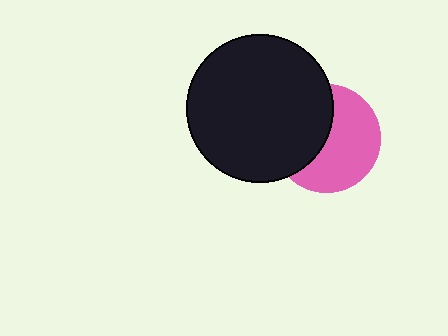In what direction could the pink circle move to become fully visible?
The pink circle could move right. That would shift it out from behind the black circle entirely.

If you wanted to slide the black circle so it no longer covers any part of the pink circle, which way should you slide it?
Slide it left — that is the most direct way to separate the two shapes.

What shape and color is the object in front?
The object in front is a black circle.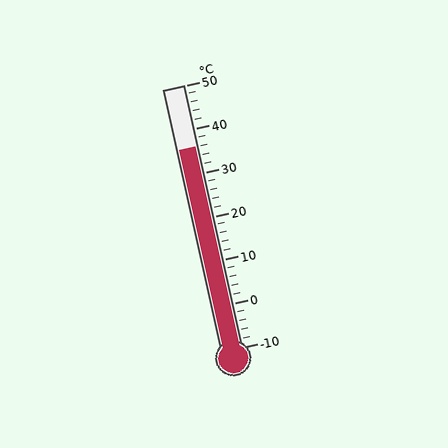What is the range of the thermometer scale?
The thermometer scale ranges from -10°C to 50°C.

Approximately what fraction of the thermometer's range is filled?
The thermometer is filled to approximately 75% of its range.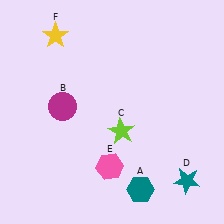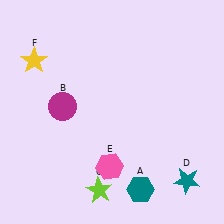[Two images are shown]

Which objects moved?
The objects that moved are: the lime star (C), the yellow star (F).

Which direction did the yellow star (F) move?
The yellow star (F) moved down.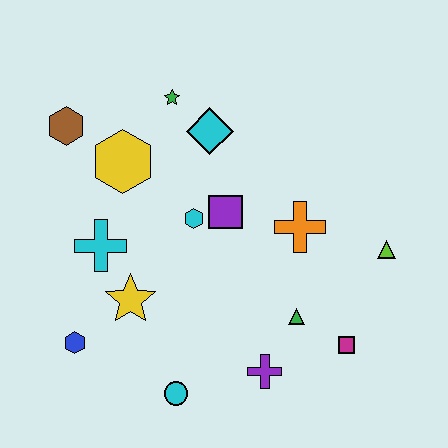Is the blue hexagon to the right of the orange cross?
No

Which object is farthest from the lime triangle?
The brown hexagon is farthest from the lime triangle.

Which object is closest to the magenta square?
The green triangle is closest to the magenta square.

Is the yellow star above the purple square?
No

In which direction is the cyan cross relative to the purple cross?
The cyan cross is to the left of the purple cross.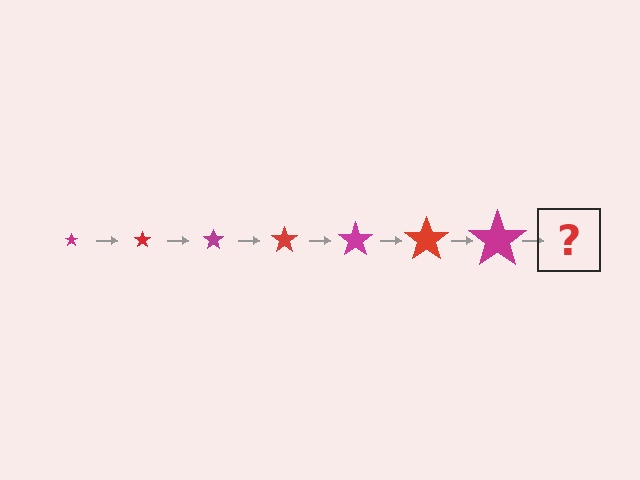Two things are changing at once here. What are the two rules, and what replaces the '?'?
The two rules are that the star grows larger each step and the color cycles through magenta and red. The '?' should be a red star, larger than the previous one.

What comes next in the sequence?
The next element should be a red star, larger than the previous one.